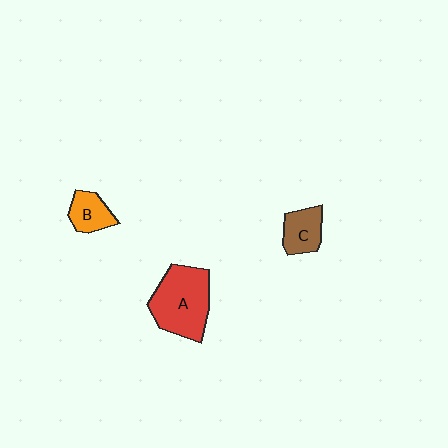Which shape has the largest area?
Shape A (red).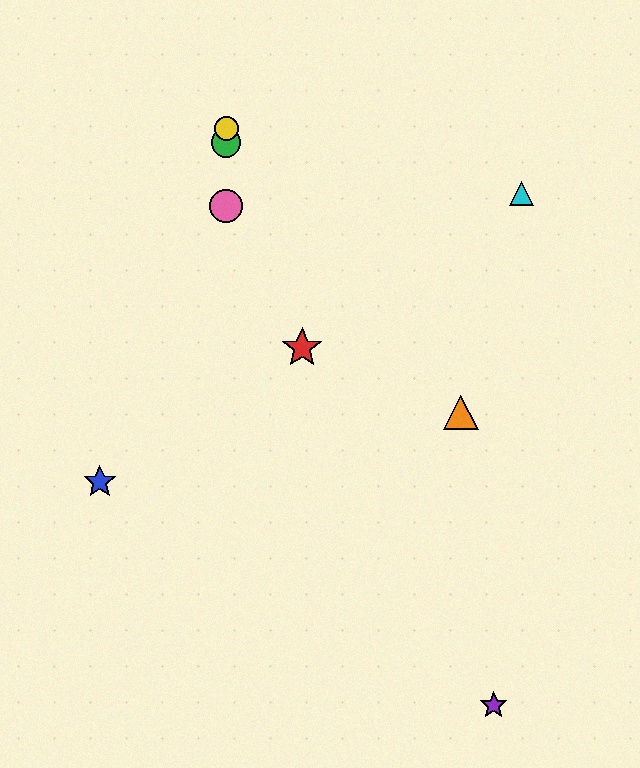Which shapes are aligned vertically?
The green circle, the yellow circle, the pink circle are aligned vertically.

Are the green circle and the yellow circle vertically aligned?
Yes, both are at x≈226.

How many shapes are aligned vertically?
3 shapes (the green circle, the yellow circle, the pink circle) are aligned vertically.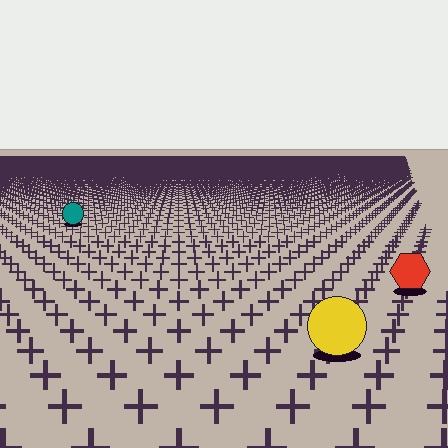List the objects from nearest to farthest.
From nearest to farthest: the yellow circle, the red hexagon, the teal circle.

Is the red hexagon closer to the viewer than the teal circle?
Yes. The red hexagon is closer — you can tell from the texture gradient: the ground texture is coarser near it.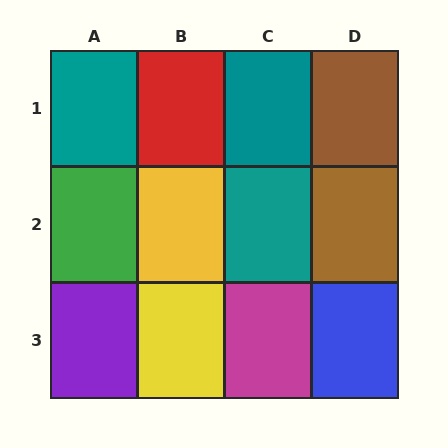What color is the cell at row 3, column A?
Purple.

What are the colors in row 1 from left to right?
Teal, red, teal, brown.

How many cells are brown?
2 cells are brown.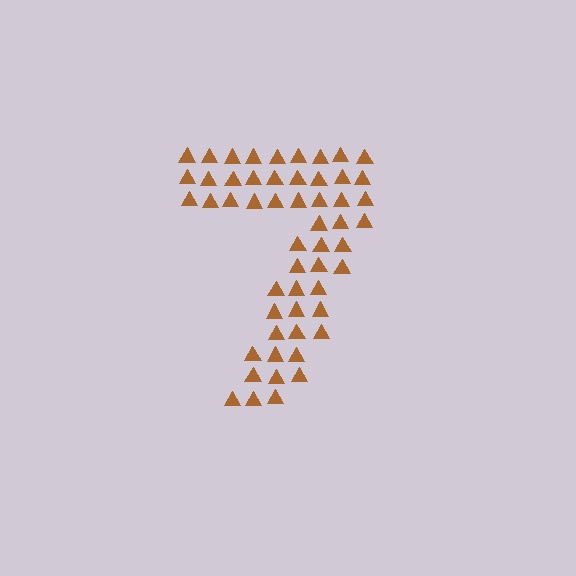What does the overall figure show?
The overall figure shows the digit 7.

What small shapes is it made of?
It is made of small triangles.